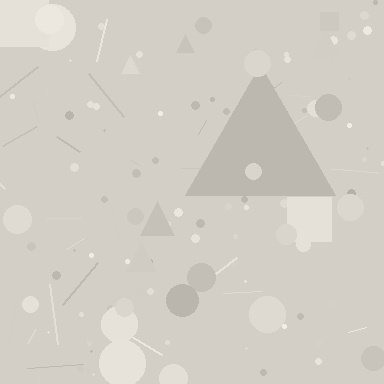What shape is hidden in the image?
A triangle is hidden in the image.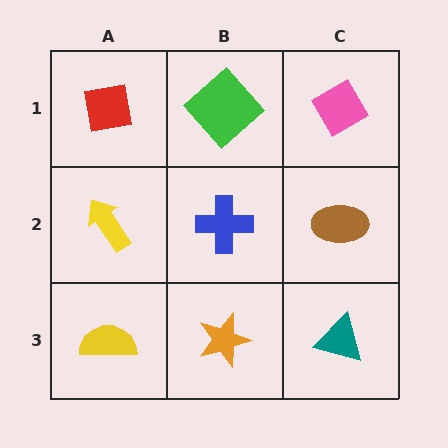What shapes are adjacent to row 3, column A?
A yellow arrow (row 2, column A), an orange star (row 3, column B).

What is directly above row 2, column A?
A red square.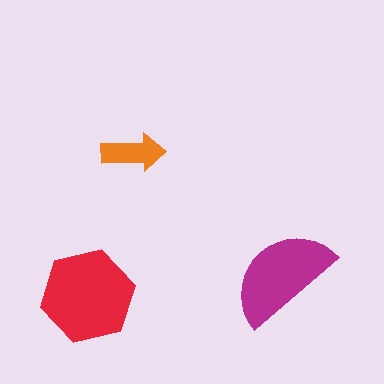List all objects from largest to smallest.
The red hexagon, the magenta semicircle, the orange arrow.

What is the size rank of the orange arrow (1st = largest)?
3rd.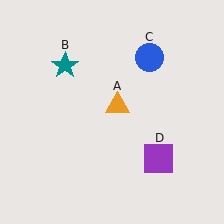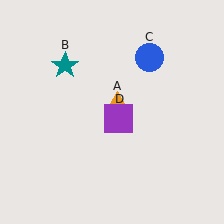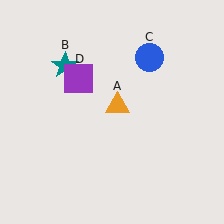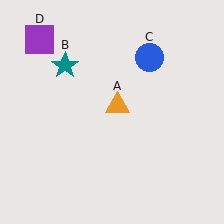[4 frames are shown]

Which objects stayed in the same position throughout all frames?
Orange triangle (object A) and teal star (object B) and blue circle (object C) remained stationary.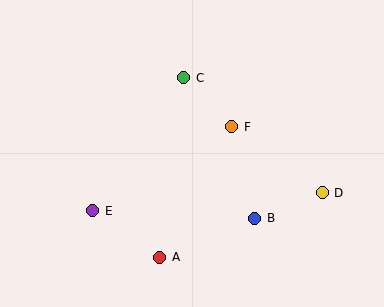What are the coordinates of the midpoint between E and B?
The midpoint between E and B is at (174, 215).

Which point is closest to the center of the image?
Point F at (232, 127) is closest to the center.